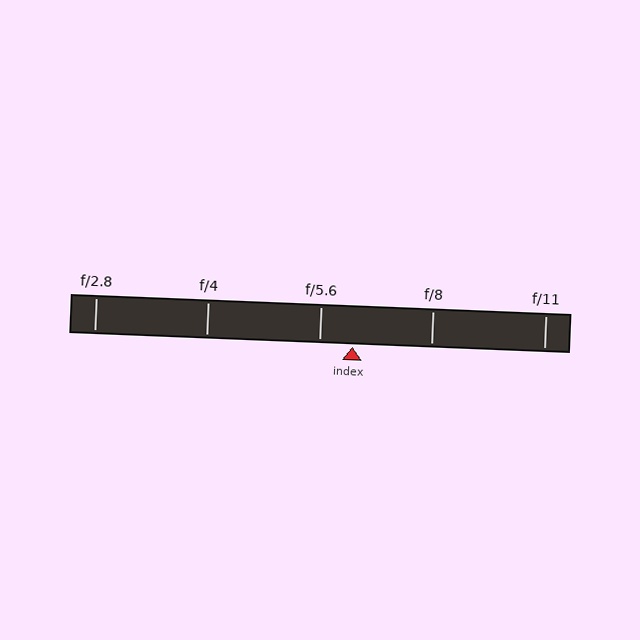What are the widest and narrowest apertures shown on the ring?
The widest aperture shown is f/2.8 and the narrowest is f/11.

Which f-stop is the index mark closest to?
The index mark is closest to f/5.6.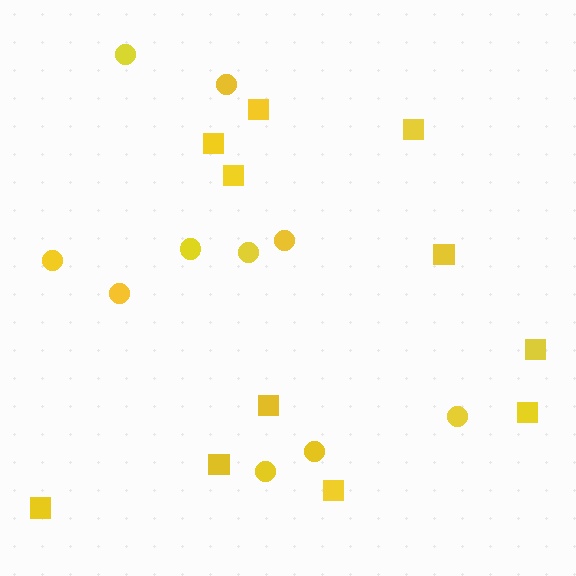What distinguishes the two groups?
There are 2 groups: one group of circles (10) and one group of squares (11).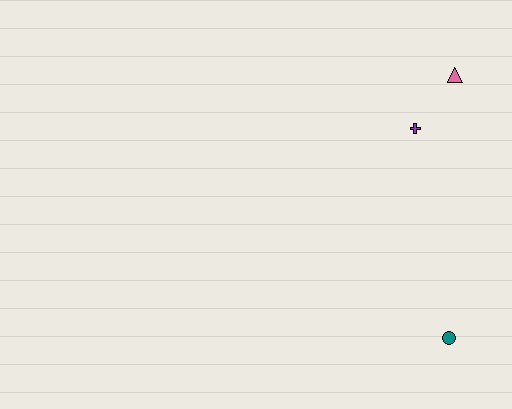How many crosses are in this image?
There is 1 cross.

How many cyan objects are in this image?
There are no cyan objects.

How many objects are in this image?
There are 3 objects.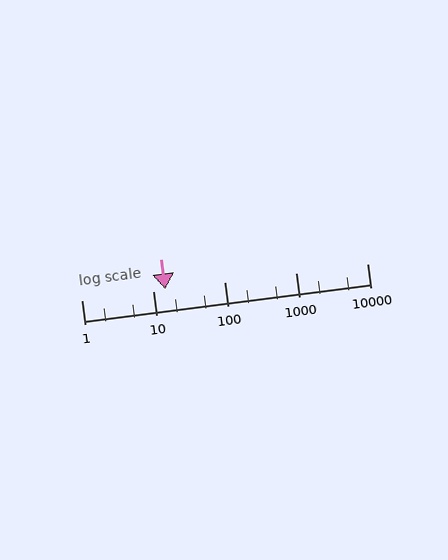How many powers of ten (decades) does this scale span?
The scale spans 4 decades, from 1 to 10000.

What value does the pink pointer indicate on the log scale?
The pointer indicates approximately 15.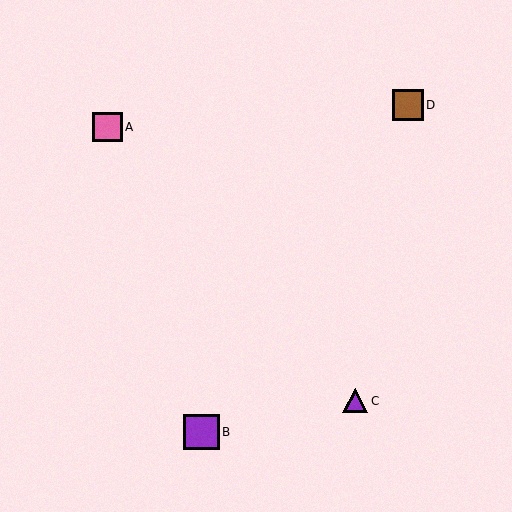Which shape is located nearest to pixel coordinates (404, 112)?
The brown square (labeled D) at (408, 105) is nearest to that location.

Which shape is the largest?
The purple square (labeled B) is the largest.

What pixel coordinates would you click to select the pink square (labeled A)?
Click at (107, 127) to select the pink square A.